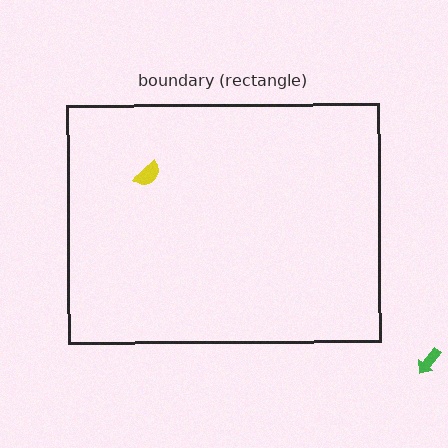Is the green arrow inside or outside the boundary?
Outside.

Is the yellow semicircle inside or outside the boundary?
Inside.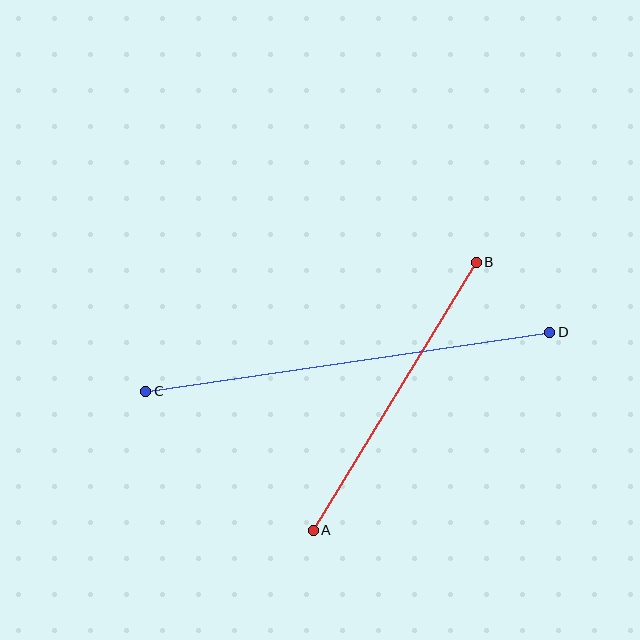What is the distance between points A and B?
The distance is approximately 314 pixels.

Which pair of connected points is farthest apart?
Points C and D are farthest apart.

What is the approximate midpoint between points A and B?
The midpoint is at approximately (395, 396) pixels.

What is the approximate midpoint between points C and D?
The midpoint is at approximately (348, 362) pixels.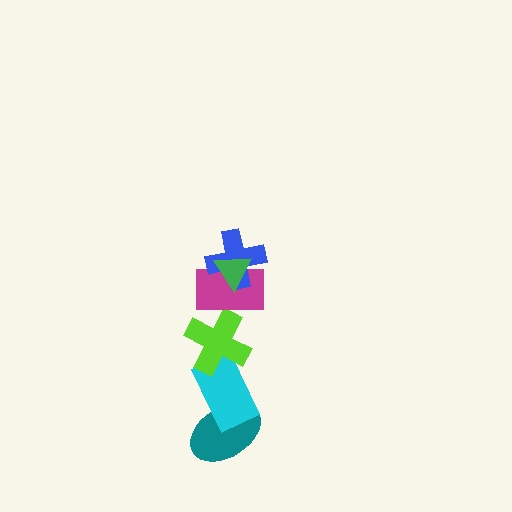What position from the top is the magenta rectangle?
The magenta rectangle is 3rd from the top.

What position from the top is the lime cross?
The lime cross is 4th from the top.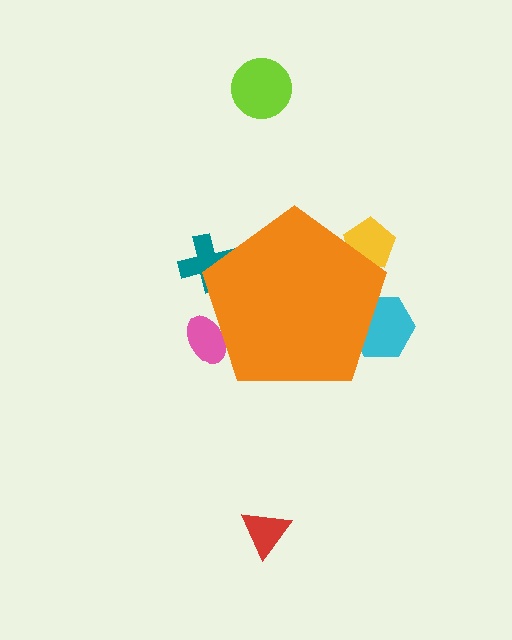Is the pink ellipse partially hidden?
Yes, the pink ellipse is partially hidden behind the orange pentagon.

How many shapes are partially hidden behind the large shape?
4 shapes are partially hidden.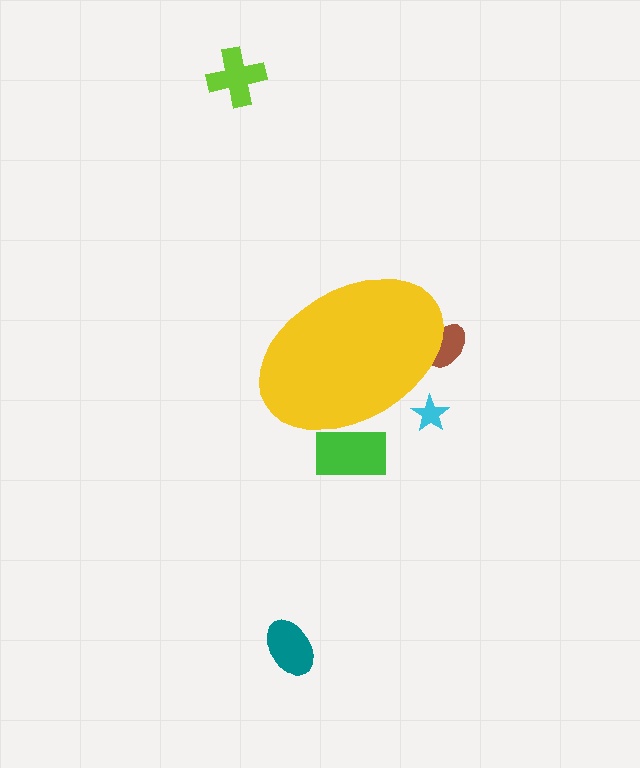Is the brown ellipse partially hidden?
Yes, the brown ellipse is partially hidden behind the yellow ellipse.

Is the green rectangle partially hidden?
Yes, the green rectangle is partially hidden behind the yellow ellipse.